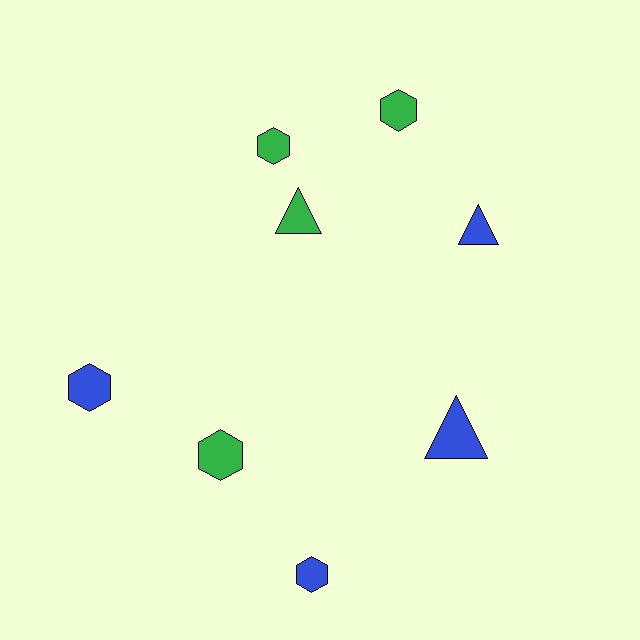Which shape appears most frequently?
Hexagon, with 5 objects.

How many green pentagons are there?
There are no green pentagons.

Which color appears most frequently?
Green, with 4 objects.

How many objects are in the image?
There are 8 objects.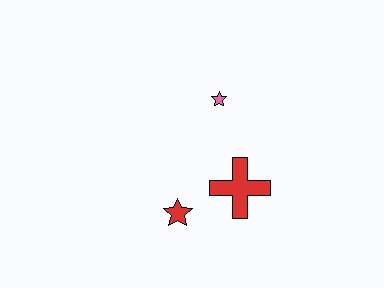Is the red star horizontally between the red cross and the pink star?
No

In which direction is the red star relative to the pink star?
The red star is below the pink star.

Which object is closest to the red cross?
The red star is closest to the red cross.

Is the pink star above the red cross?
Yes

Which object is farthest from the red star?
The pink star is farthest from the red star.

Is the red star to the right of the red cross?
No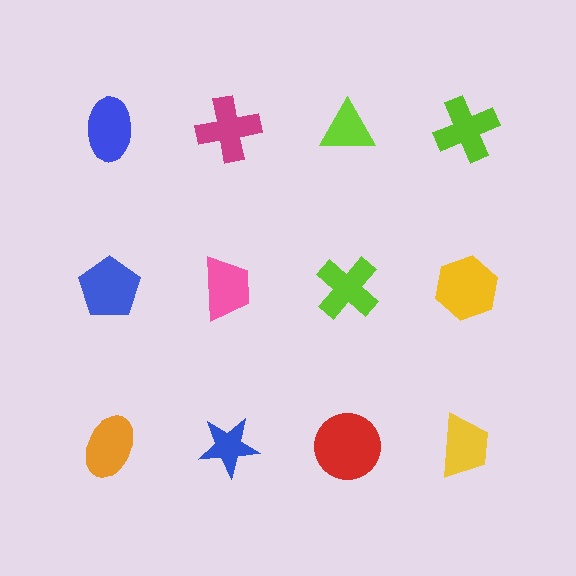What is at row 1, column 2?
A magenta cross.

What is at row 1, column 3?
A lime triangle.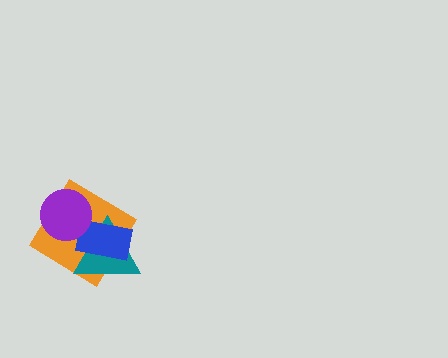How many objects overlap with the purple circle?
3 objects overlap with the purple circle.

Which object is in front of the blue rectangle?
The purple circle is in front of the blue rectangle.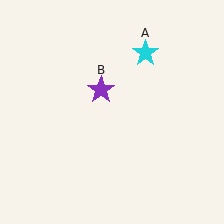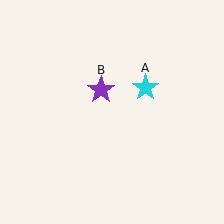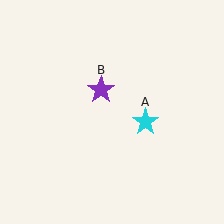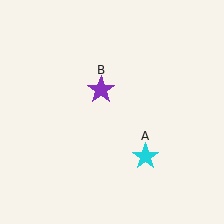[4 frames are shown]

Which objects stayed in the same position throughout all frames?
Purple star (object B) remained stationary.